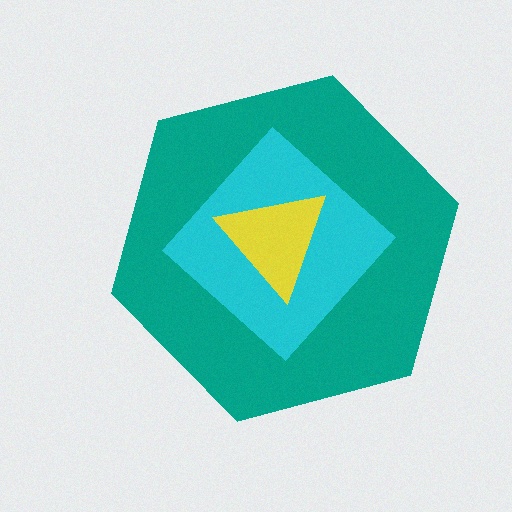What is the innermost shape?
The yellow triangle.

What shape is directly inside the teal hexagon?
The cyan diamond.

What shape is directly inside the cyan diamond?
The yellow triangle.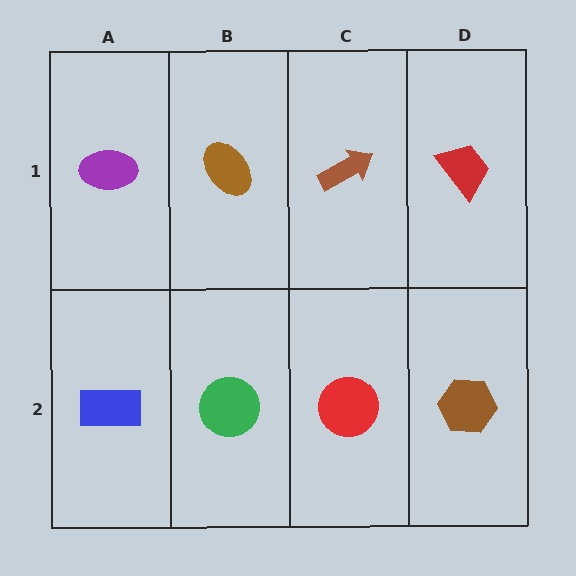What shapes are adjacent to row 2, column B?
A brown ellipse (row 1, column B), a blue rectangle (row 2, column A), a red circle (row 2, column C).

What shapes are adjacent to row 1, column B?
A green circle (row 2, column B), a purple ellipse (row 1, column A), a brown arrow (row 1, column C).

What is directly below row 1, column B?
A green circle.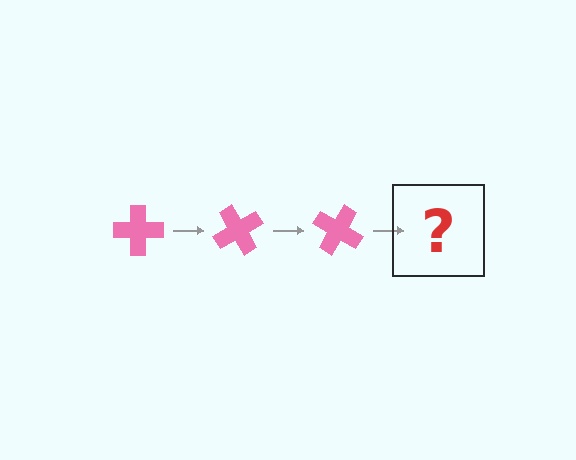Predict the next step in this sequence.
The next step is a pink cross rotated 180 degrees.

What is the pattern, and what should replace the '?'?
The pattern is that the cross rotates 60 degrees each step. The '?' should be a pink cross rotated 180 degrees.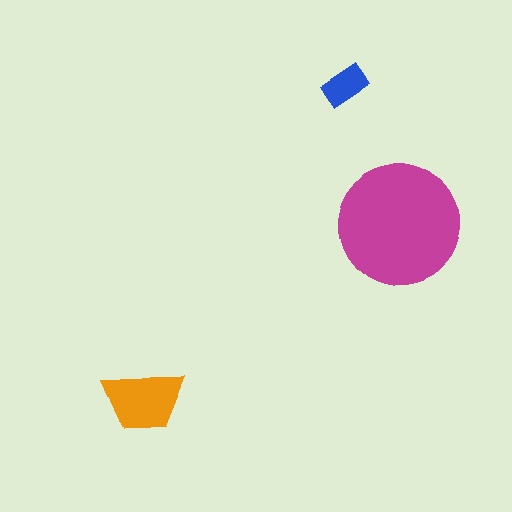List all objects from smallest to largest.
The blue rectangle, the orange trapezoid, the magenta circle.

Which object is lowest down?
The orange trapezoid is bottommost.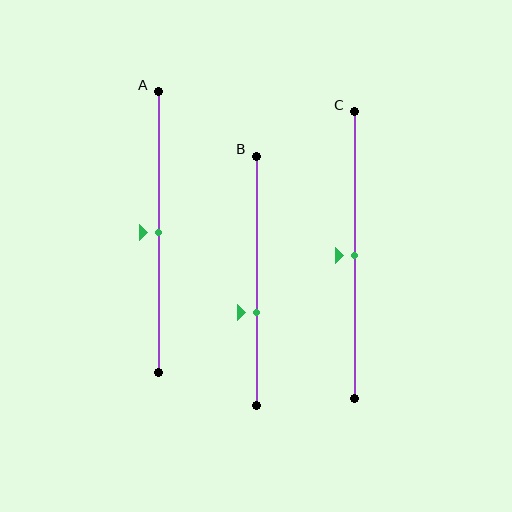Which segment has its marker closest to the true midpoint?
Segment A has its marker closest to the true midpoint.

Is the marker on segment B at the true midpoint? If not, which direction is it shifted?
No, the marker on segment B is shifted downward by about 13% of the segment length.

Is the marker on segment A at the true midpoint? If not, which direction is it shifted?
Yes, the marker on segment A is at the true midpoint.